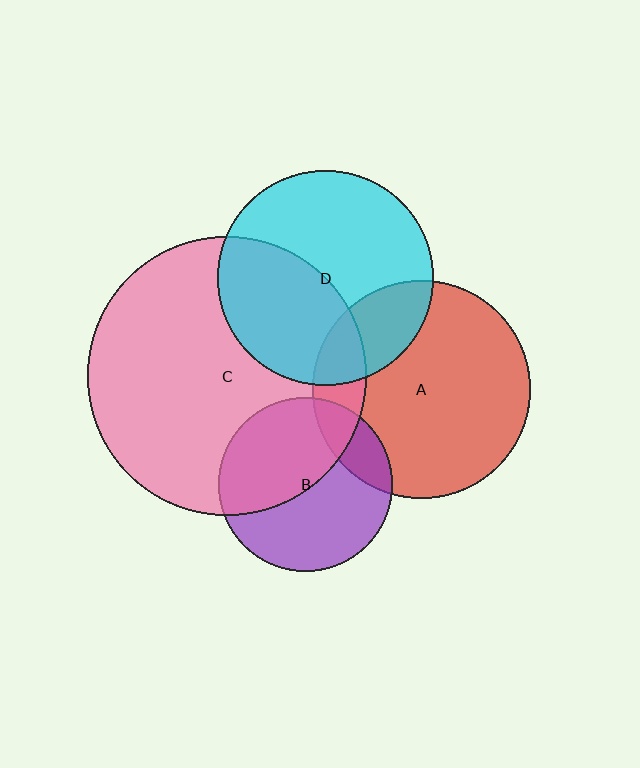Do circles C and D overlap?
Yes.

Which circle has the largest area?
Circle C (pink).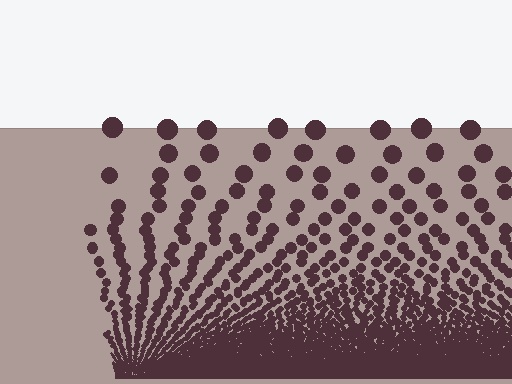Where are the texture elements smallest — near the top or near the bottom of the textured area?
Near the bottom.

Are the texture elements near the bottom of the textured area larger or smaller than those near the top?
Smaller. The gradient is inverted — elements near the bottom are smaller and denser.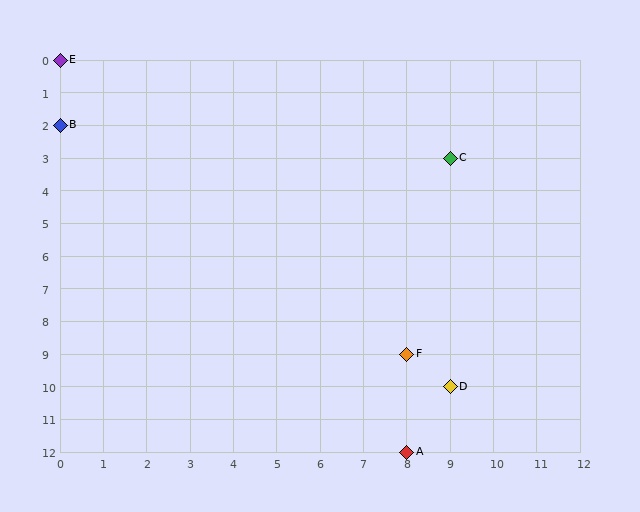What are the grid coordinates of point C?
Point C is at grid coordinates (9, 3).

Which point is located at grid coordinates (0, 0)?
Point E is at (0, 0).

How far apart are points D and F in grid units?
Points D and F are 1 column and 1 row apart (about 1.4 grid units diagonally).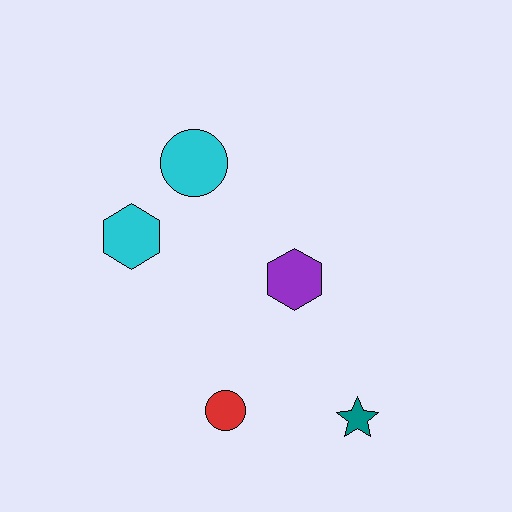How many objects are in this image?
There are 5 objects.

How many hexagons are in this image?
There are 2 hexagons.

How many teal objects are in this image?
There is 1 teal object.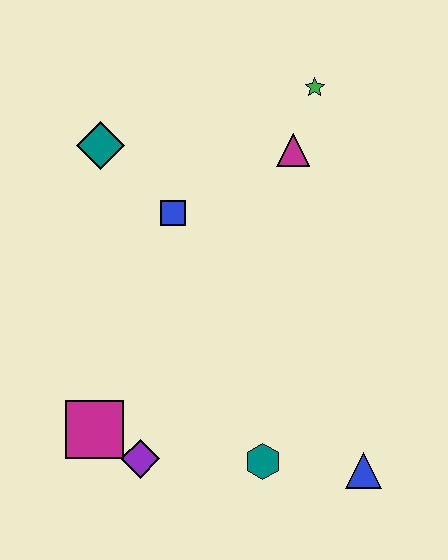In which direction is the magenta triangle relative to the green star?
The magenta triangle is below the green star.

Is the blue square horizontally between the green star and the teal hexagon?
No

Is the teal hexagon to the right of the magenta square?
Yes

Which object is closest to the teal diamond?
The blue square is closest to the teal diamond.